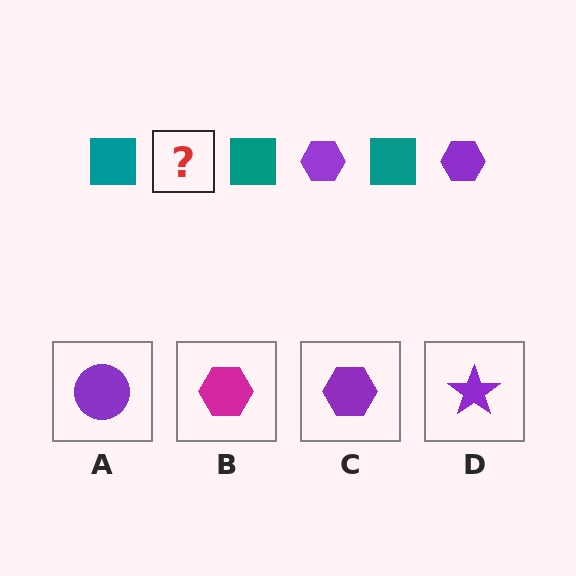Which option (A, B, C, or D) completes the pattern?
C.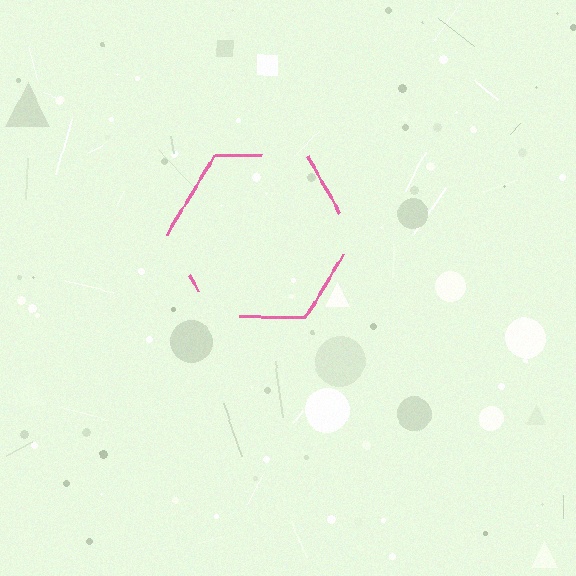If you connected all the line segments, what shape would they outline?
They would outline a hexagon.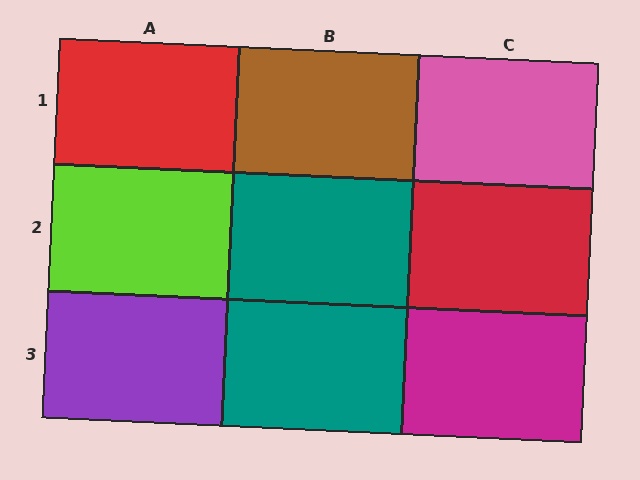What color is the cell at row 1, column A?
Red.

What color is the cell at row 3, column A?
Purple.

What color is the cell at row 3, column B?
Teal.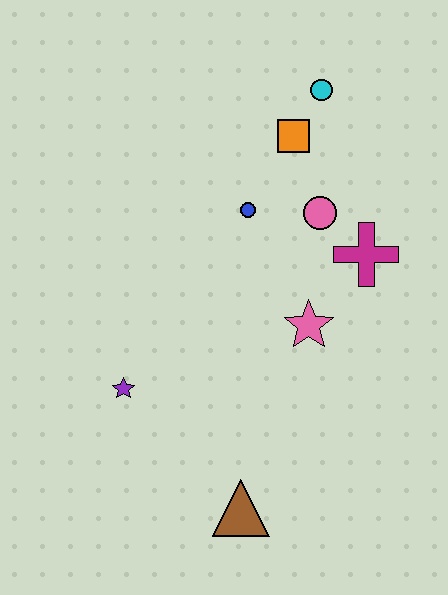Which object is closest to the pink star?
The magenta cross is closest to the pink star.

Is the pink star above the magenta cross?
No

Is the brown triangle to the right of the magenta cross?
No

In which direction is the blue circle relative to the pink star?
The blue circle is above the pink star.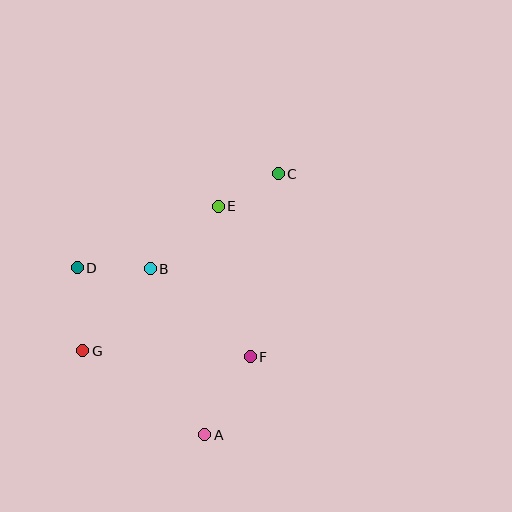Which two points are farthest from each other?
Points A and C are farthest from each other.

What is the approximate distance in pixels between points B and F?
The distance between B and F is approximately 133 pixels.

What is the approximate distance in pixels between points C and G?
The distance between C and G is approximately 264 pixels.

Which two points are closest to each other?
Points C and E are closest to each other.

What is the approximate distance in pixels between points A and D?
The distance between A and D is approximately 210 pixels.